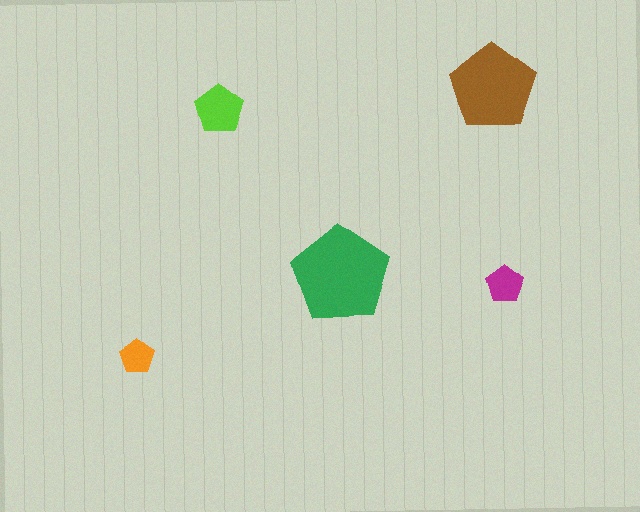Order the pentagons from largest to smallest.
the green one, the brown one, the lime one, the magenta one, the orange one.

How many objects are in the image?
There are 5 objects in the image.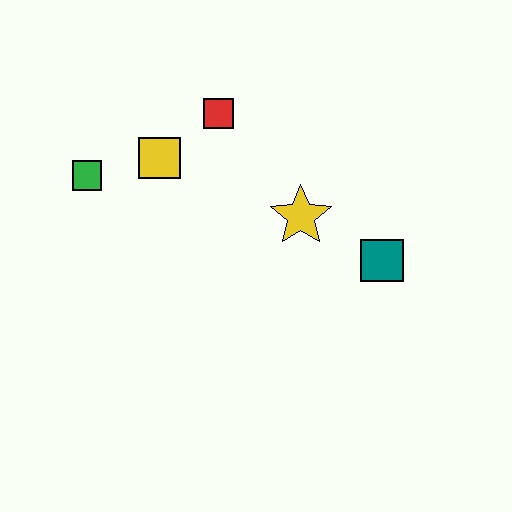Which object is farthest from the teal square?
The green square is farthest from the teal square.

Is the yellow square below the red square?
Yes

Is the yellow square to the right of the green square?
Yes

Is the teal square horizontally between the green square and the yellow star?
No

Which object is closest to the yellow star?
The teal square is closest to the yellow star.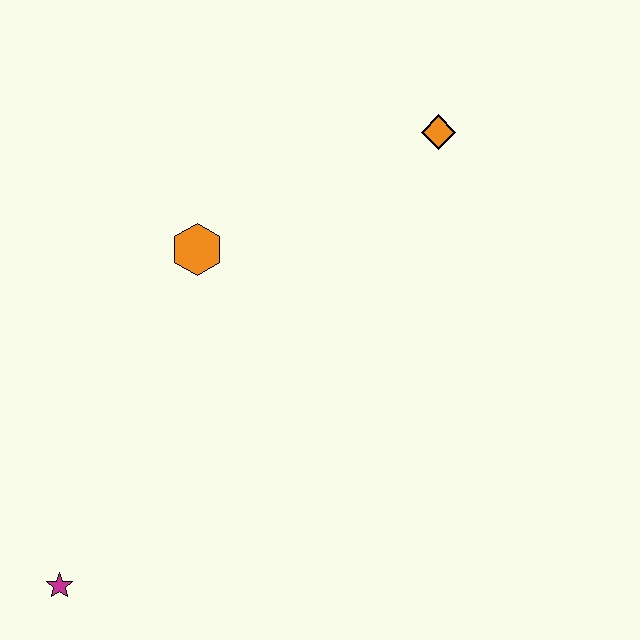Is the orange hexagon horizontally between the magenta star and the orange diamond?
Yes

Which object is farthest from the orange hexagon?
The magenta star is farthest from the orange hexagon.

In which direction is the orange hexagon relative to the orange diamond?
The orange hexagon is to the left of the orange diamond.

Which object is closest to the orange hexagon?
The orange diamond is closest to the orange hexagon.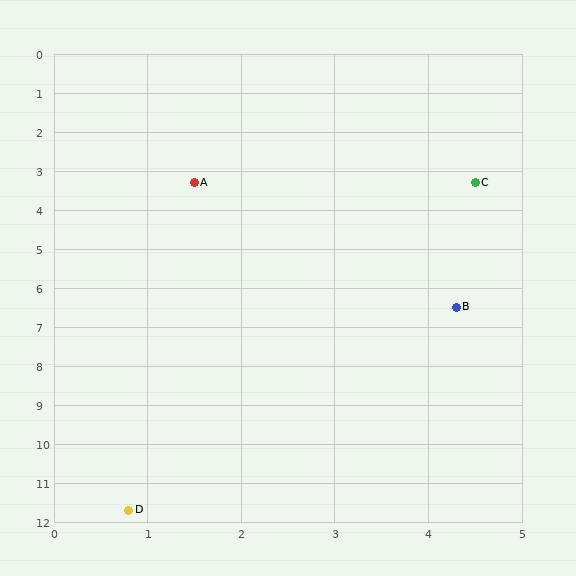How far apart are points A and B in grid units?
Points A and B are about 4.3 grid units apart.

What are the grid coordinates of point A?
Point A is at approximately (1.5, 3.3).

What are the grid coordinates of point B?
Point B is at approximately (4.3, 6.5).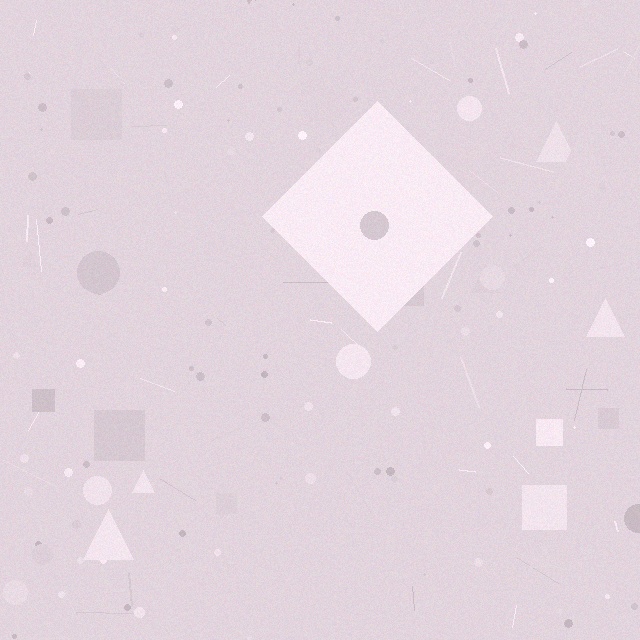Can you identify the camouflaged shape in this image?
The camouflaged shape is a diamond.